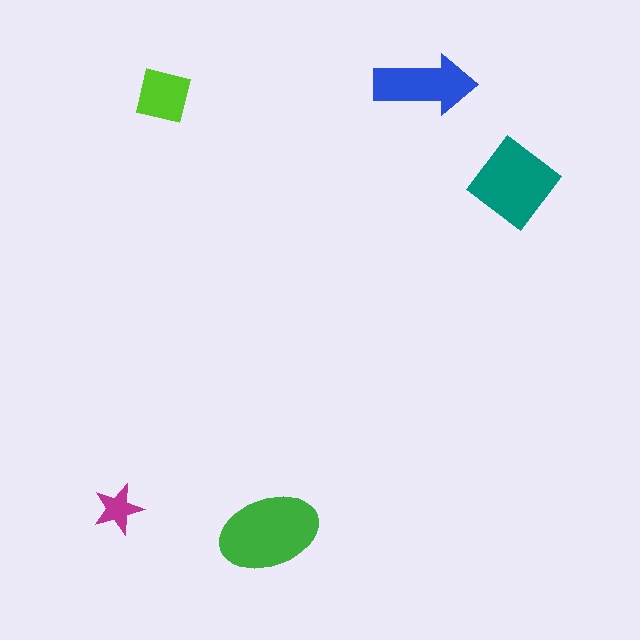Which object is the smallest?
The magenta star.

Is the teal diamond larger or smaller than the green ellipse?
Smaller.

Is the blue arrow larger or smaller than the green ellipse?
Smaller.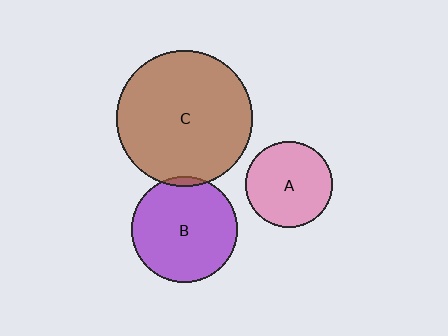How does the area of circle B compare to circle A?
Approximately 1.5 times.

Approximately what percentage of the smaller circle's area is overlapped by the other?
Approximately 5%.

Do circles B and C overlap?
Yes.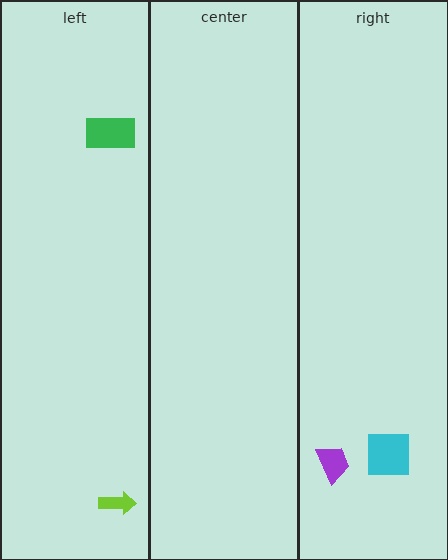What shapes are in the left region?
The green rectangle, the lime arrow.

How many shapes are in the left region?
2.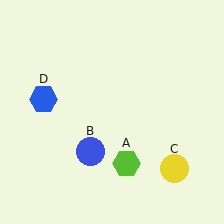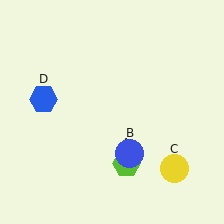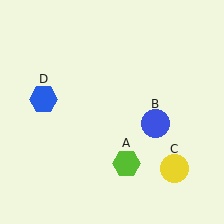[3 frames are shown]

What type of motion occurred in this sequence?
The blue circle (object B) rotated counterclockwise around the center of the scene.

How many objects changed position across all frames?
1 object changed position: blue circle (object B).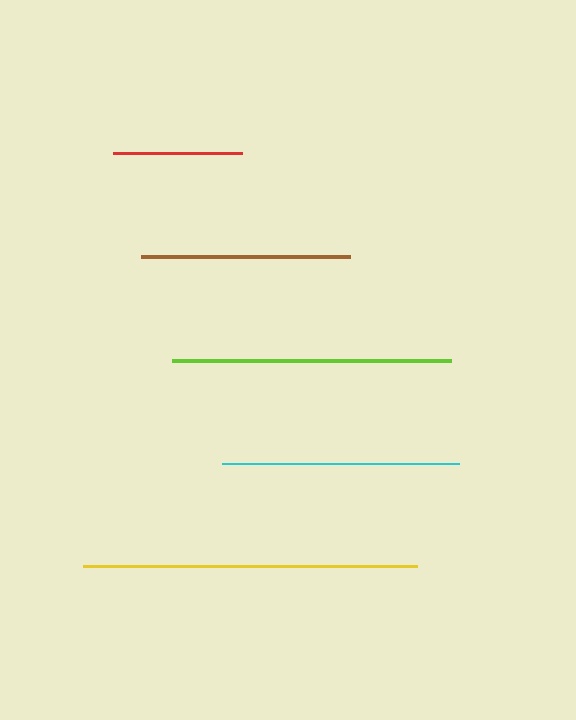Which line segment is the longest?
The yellow line is the longest at approximately 334 pixels.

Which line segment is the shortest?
The red line is the shortest at approximately 128 pixels.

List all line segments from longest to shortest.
From longest to shortest: yellow, lime, cyan, brown, red.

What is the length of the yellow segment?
The yellow segment is approximately 334 pixels long.